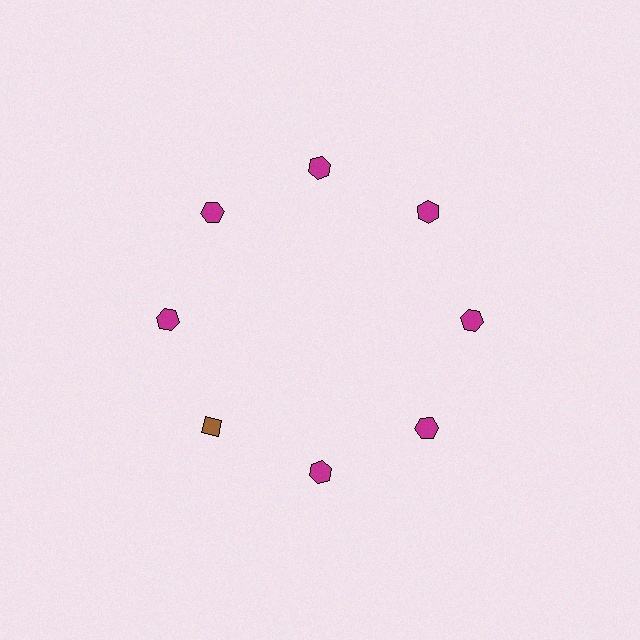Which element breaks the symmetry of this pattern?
The brown diamond at roughly the 8 o'clock position breaks the symmetry. All other shapes are magenta hexagons.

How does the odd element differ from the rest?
It differs in both color (brown instead of magenta) and shape (diamond instead of hexagon).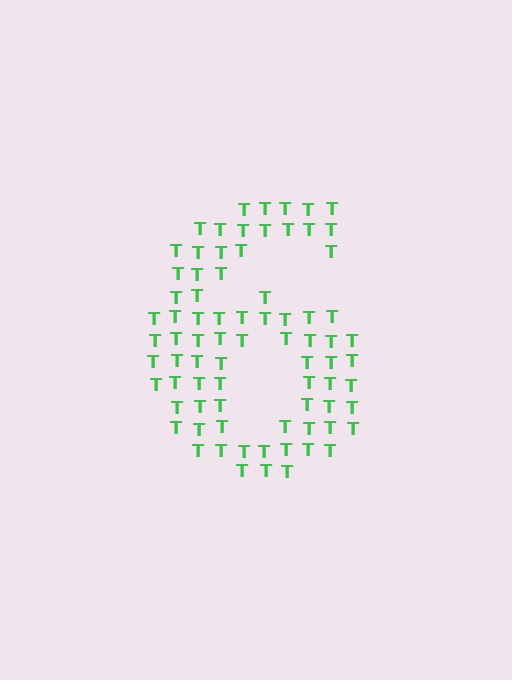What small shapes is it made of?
It is made of small letter T's.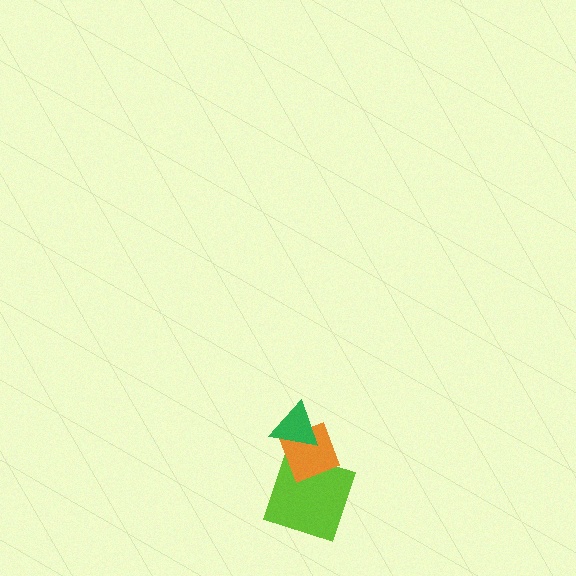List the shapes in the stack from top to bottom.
From top to bottom: the green triangle, the orange diamond, the lime square.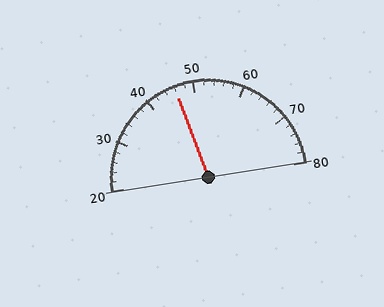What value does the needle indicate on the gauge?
The needle indicates approximately 46.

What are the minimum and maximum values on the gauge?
The gauge ranges from 20 to 80.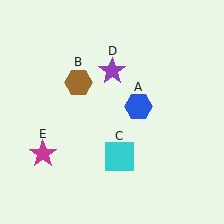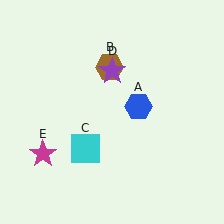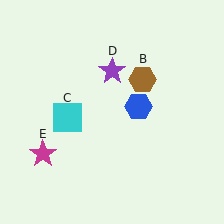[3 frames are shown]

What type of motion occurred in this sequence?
The brown hexagon (object B), cyan square (object C) rotated clockwise around the center of the scene.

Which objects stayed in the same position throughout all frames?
Blue hexagon (object A) and purple star (object D) and magenta star (object E) remained stationary.